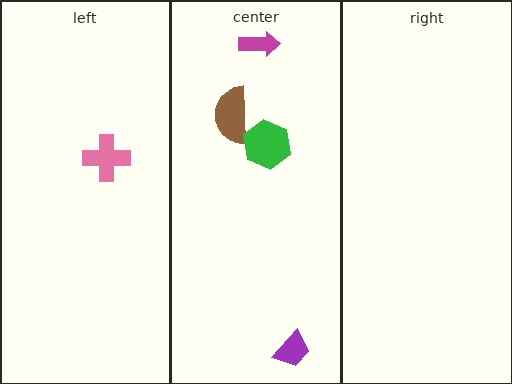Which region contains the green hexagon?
The center region.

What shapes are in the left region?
The pink cross.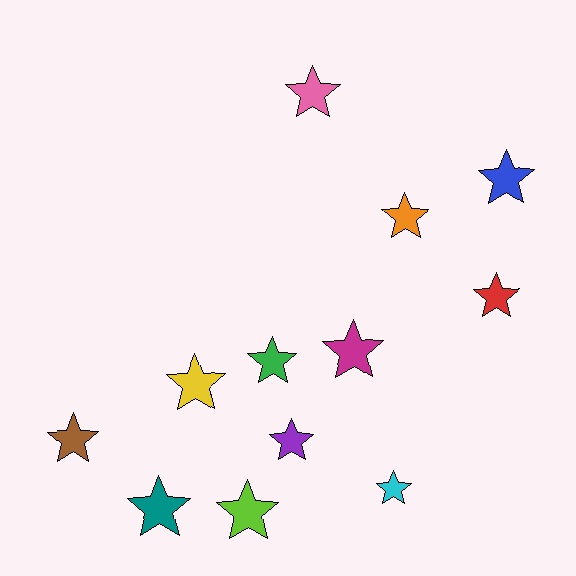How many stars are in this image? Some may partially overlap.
There are 12 stars.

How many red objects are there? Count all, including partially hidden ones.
There is 1 red object.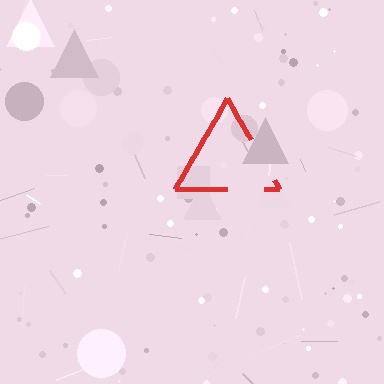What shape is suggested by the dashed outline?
The dashed outline suggests a triangle.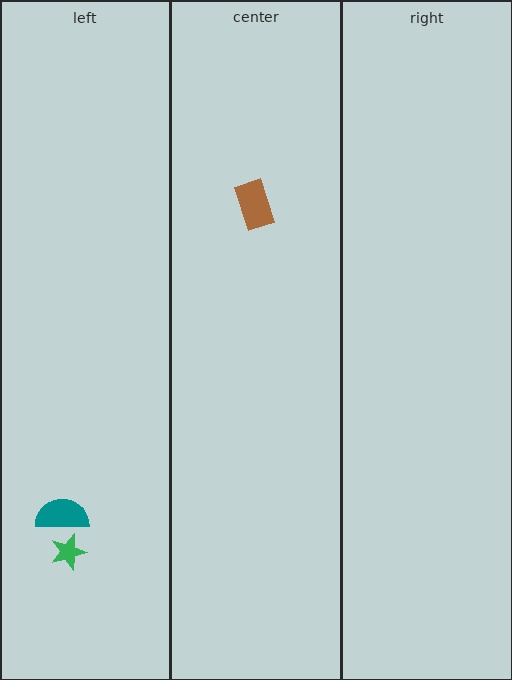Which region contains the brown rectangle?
The center region.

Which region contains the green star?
The left region.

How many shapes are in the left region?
2.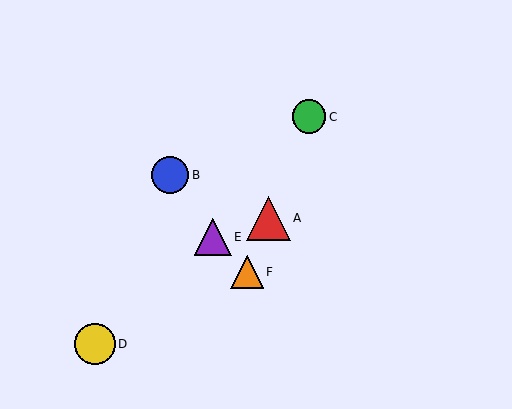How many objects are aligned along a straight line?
3 objects (A, C, F) are aligned along a straight line.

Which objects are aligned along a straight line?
Objects A, C, F are aligned along a straight line.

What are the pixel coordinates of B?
Object B is at (170, 175).